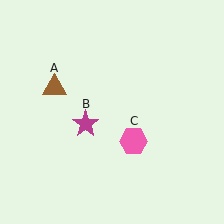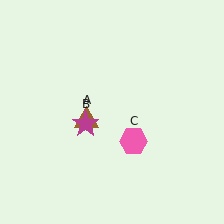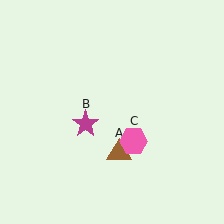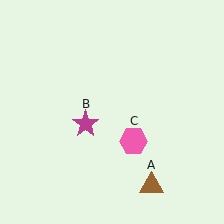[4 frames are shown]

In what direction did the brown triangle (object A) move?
The brown triangle (object A) moved down and to the right.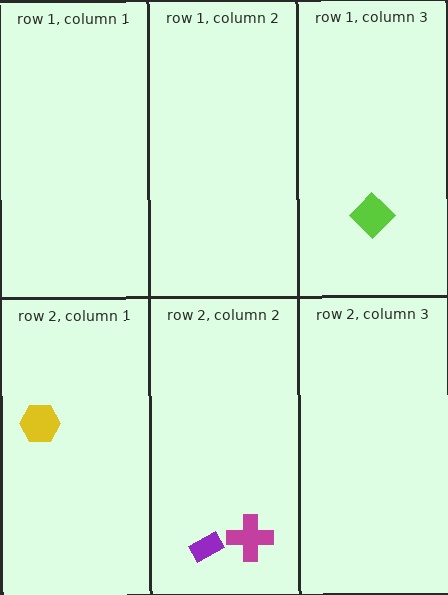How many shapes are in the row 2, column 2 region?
2.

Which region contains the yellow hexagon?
The row 2, column 1 region.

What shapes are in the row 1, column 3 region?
The lime diamond.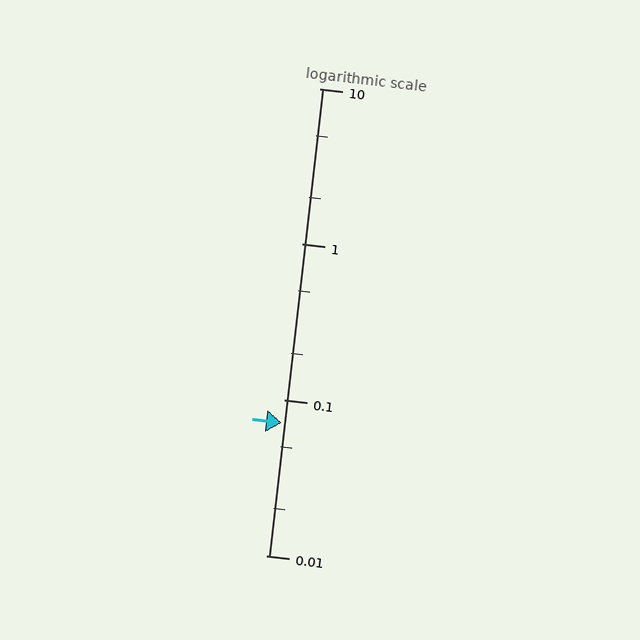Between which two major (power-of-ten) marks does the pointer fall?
The pointer is between 0.01 and 0.1.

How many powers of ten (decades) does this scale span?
The scale spans 3 decades, from 0.01 to 10.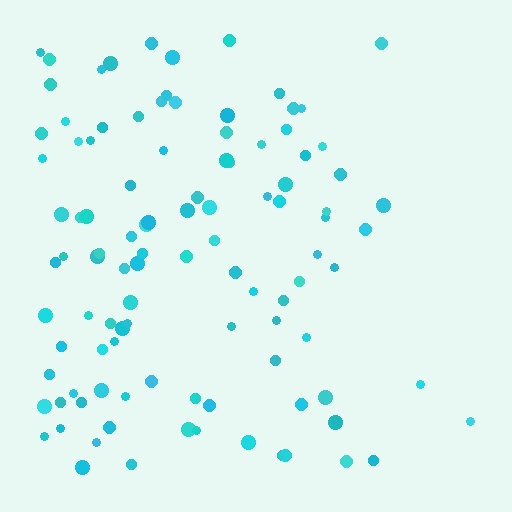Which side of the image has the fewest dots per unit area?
The right.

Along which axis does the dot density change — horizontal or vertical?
Horizontal.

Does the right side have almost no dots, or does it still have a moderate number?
Still a moderate number, just noticeably fewer than the left.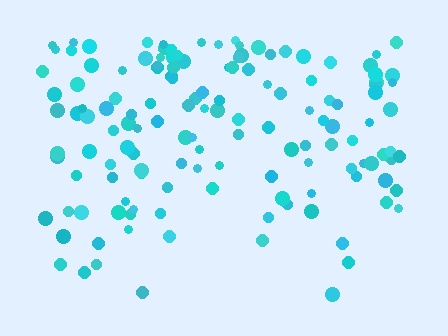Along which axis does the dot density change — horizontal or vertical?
Vertical.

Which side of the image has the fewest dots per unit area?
The bottom.